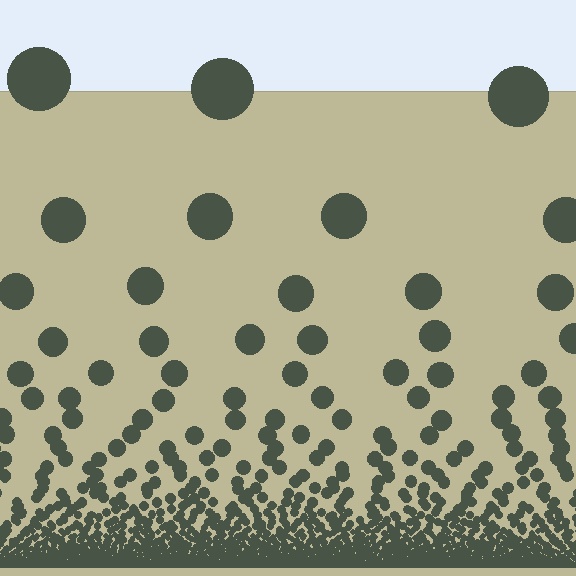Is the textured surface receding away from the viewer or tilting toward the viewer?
The surface appears to tilt toward the viewer. Texture elements get larger and sparser toward the top.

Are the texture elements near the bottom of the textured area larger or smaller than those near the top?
Smaller. The gradient is inverted — elements near the bottom are smaller and denser.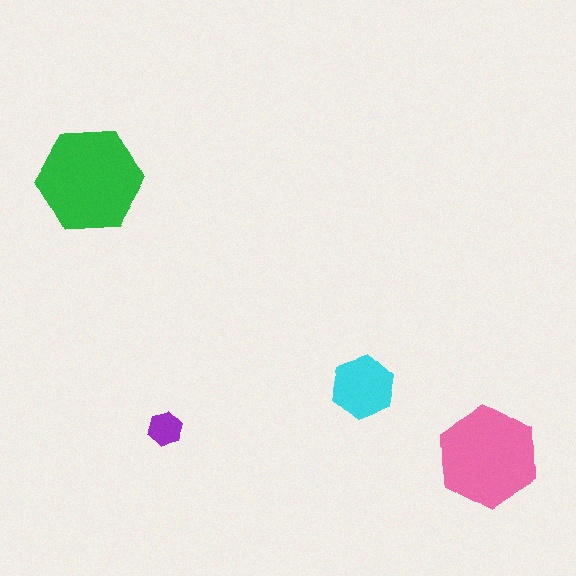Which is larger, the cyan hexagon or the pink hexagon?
The pink one.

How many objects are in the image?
There are 4 objects in the image.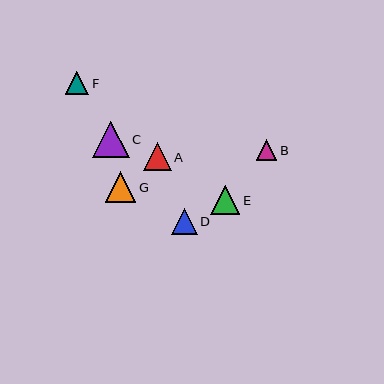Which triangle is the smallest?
Triangle B is the smallest with a size of approximately 20 pixels.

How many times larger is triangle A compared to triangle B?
Triangle A is approximately 1.4 times the size of triangle B.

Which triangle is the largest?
Triangle C is the largest with a size of approximately 36 pixels.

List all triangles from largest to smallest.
From largest to smallest: C, G, E, A, D, F, B.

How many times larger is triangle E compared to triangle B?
Triangle E is approximately 1.4 times the size of triangle B.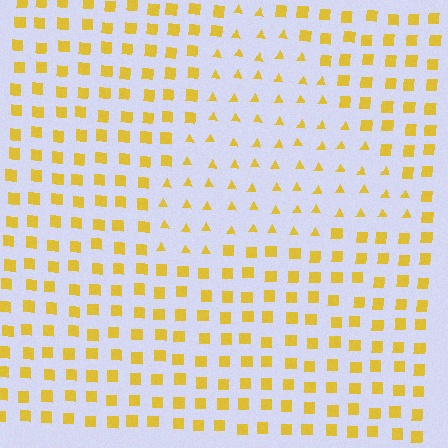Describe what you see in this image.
The image is filled with small yellow elements arranged in a uniform grid. A triangle-shaped region contains triangles, while the surrounding area contains squares. The boundary is defined purely by the change in element shape.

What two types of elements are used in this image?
The image uses triangles inside the triangle region and squares outside it.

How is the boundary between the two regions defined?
The boundary is defined by a change in element shape: triangles inside vs. squares outside. All elements share the same color and spacing.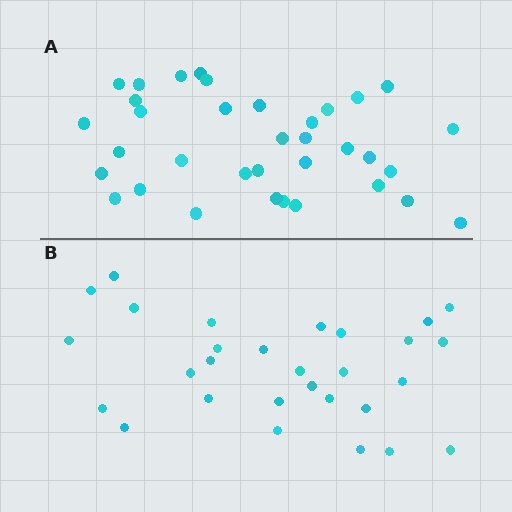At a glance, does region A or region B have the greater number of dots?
Region A (the top region) has more dots.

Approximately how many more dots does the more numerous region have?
Region A has about 6 more dots than region B.